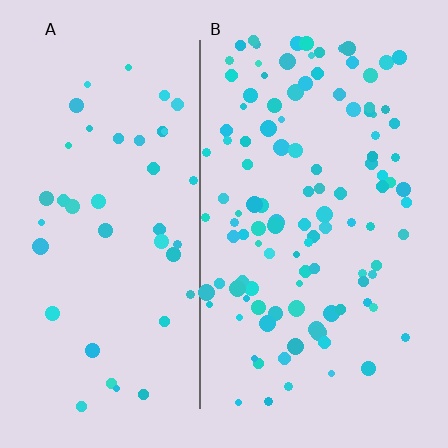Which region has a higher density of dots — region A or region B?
B (the right).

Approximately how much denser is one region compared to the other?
Approximately 2.7× — region B over region A.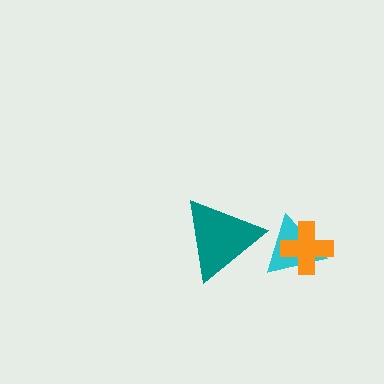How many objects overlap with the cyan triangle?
2 objects overlap with the cyan triangle.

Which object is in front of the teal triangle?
The cyan triangle is in front of the teal triangle.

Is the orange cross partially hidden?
No, no other shape covers it.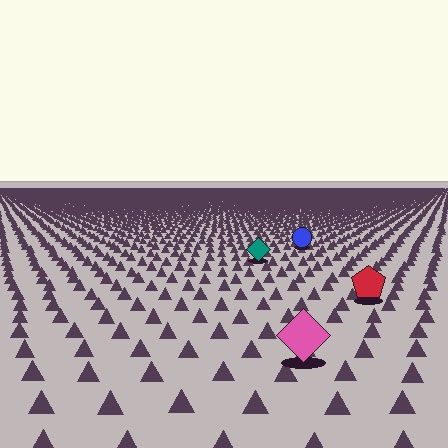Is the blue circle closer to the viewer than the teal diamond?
No. The teal diamond is closer — you can tell from the texture gradient: the ground texture is coarser near it.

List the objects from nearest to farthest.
From nearest to farthest: the pink diamond, the red pentagon, the teal diamond, the blue circle.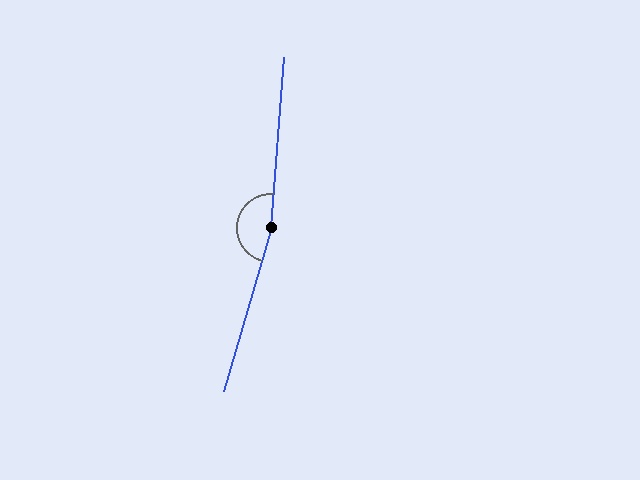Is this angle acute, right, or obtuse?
It is obtuse.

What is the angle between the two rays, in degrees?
Approximately 168 degrees.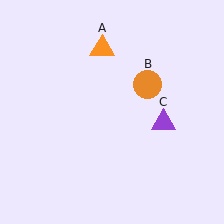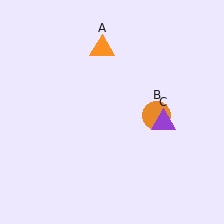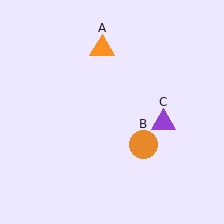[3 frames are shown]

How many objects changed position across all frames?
1 object changed position: orange circle (object B).